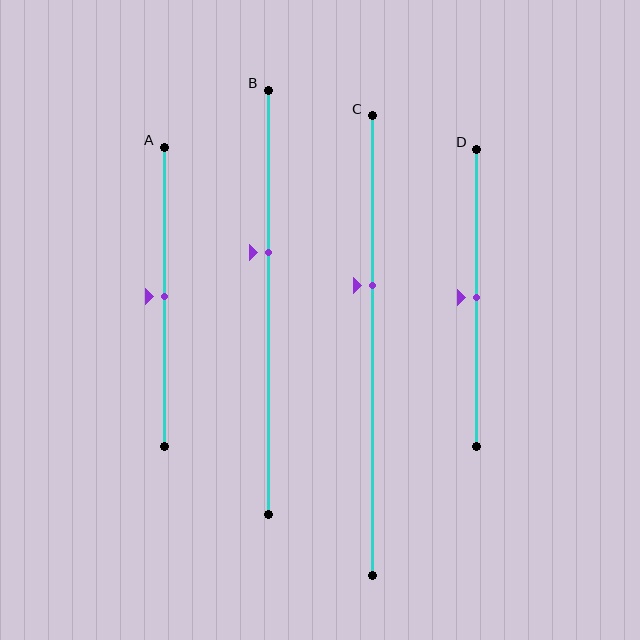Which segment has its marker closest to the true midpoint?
Segment A has its marker closest to the true midpoint.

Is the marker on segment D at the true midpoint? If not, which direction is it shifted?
Yes, the marker on segment D is at the true midpoint.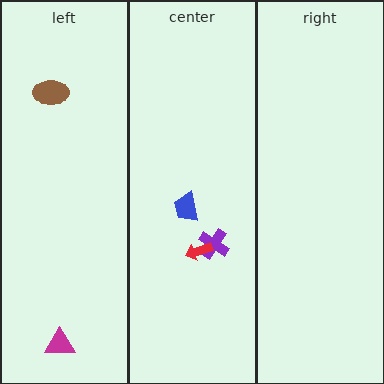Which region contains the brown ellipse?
The left region.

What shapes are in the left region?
The magenta triangle, the brown ellipse.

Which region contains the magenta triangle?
The left region.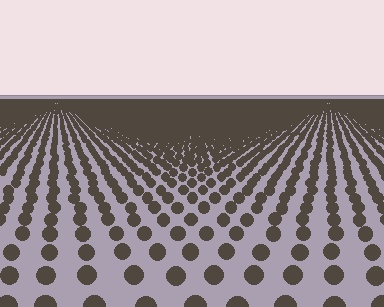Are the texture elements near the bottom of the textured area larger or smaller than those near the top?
Larger. Near the bottom, elements are closer to the viewer and appear at a bigger on-screen size.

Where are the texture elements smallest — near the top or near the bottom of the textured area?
Near the top.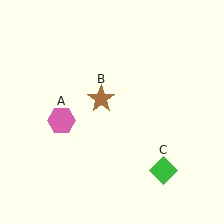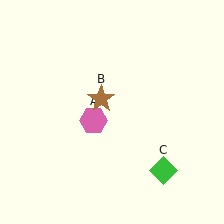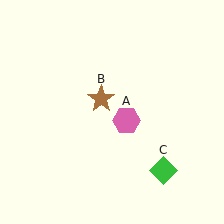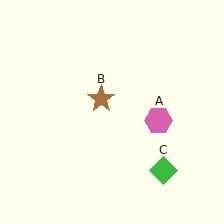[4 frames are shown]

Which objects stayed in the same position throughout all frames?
Brown star (object B) and green diamond (object C) remained stationary.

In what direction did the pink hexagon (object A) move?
The pink hexagon (object A) moved right.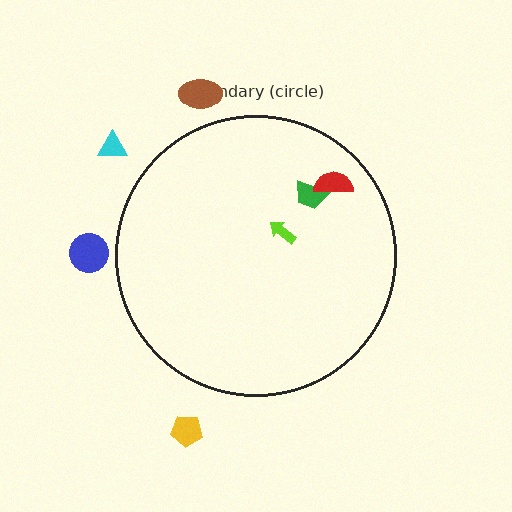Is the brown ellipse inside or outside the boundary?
Outside.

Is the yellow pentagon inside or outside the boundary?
Outside.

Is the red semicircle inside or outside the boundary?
Inside.